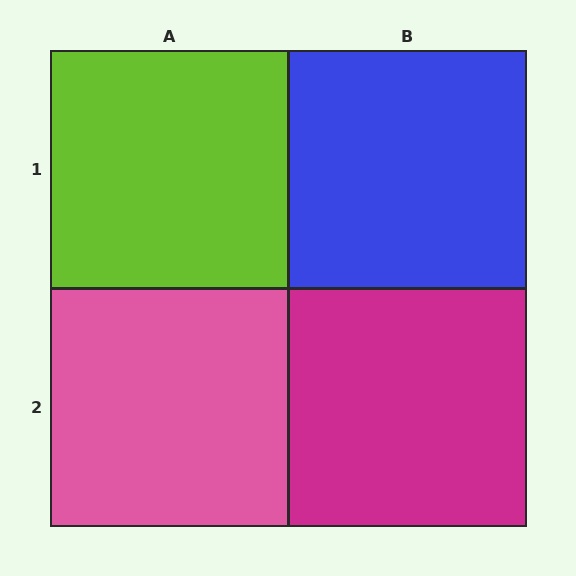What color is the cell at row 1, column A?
Lime.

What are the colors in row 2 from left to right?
Pink, magenta.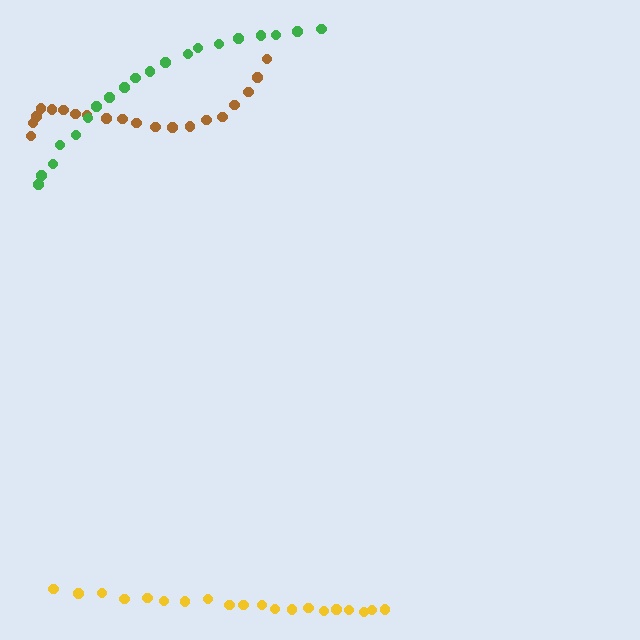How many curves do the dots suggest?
There are 3 distinct paths.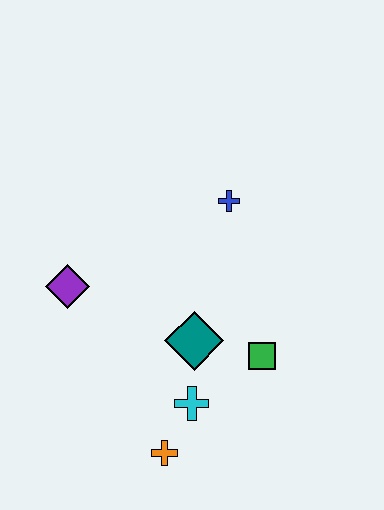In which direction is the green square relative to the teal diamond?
The green square is to the right of the teal diamond.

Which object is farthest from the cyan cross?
The blue cross is farthest from the cyan cross.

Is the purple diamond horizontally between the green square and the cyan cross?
No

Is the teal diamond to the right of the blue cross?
No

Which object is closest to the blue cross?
The teal diamond is closest to the blue cross.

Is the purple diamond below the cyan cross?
No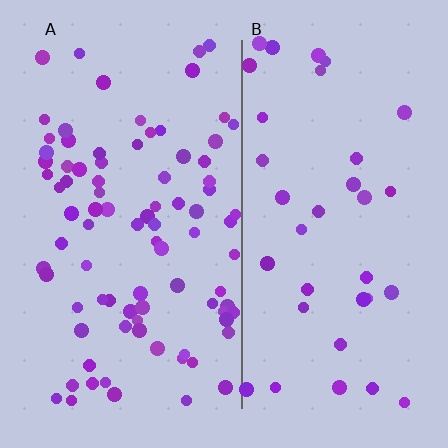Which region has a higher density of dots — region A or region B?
A (the left).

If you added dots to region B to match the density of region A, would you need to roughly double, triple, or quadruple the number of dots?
Approximately double.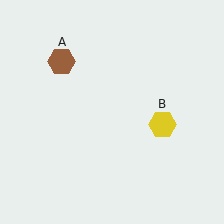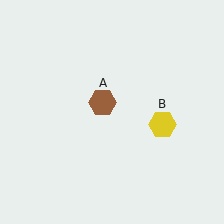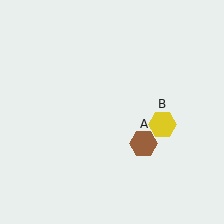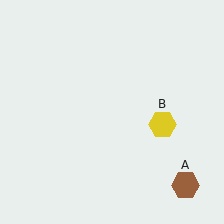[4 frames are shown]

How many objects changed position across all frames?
1 object changed position: brown hexagon (object A).